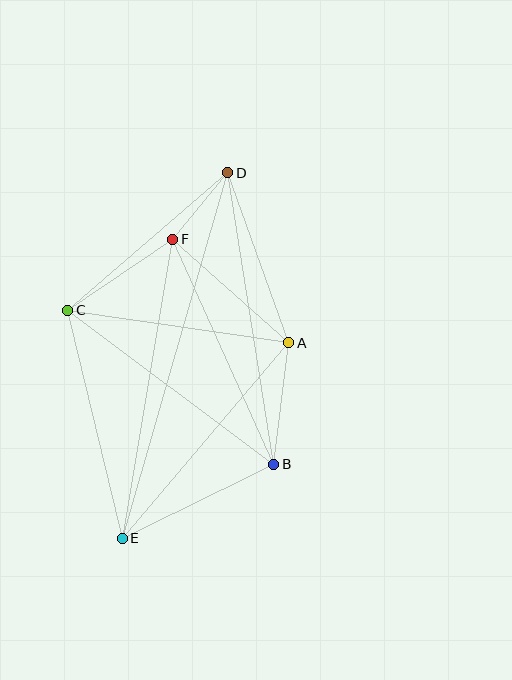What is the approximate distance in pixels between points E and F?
The distance between E and F is approximately 303 pixels.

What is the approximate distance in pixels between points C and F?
The distance between C and F is approximately 126 pixels.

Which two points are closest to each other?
Points D and F are closest to each other.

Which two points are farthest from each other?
Points D and E are farthest from each other.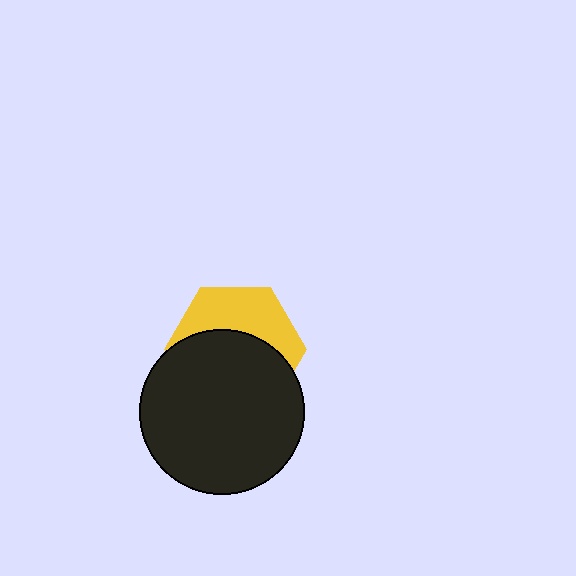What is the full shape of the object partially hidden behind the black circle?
The partially hidden object is a yellow hexagon.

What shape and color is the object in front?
The object in front is a black circle.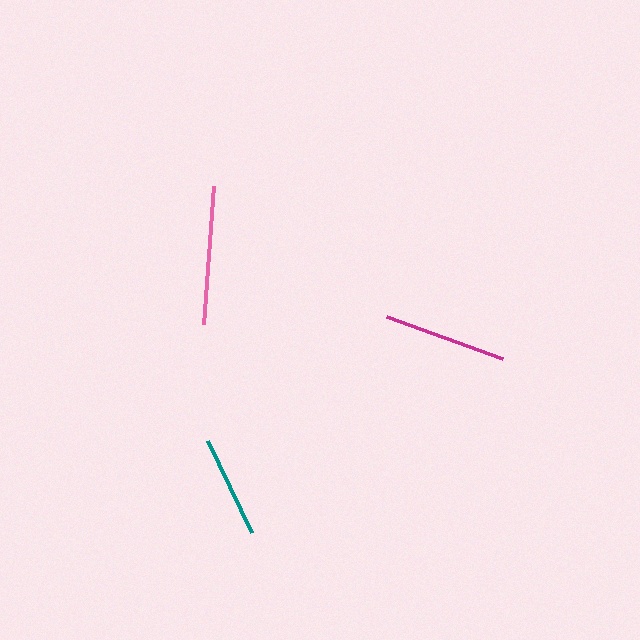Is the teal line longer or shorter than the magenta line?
The magenta line is longer than the teal line.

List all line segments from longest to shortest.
From longest to shortest: pink, magenta, teal.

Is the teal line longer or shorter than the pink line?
The pink line is longer than the teal line.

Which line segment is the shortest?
The teal line is the shortest at approximately 102 pixels.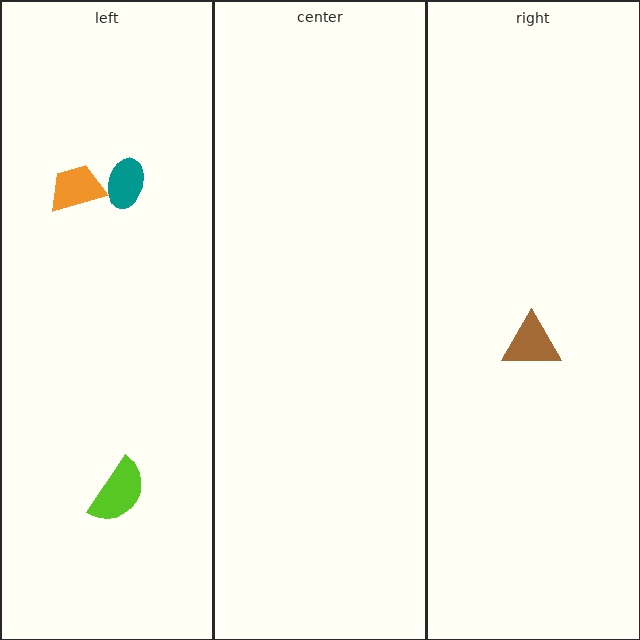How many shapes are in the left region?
3.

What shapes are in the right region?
The brown triangle.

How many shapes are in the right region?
1.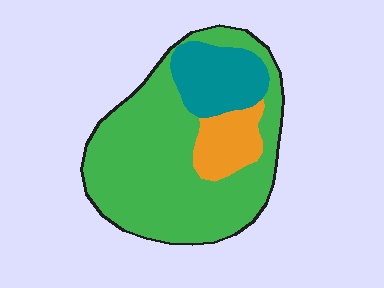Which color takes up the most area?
Green, at roughly 70%.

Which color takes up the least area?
Orange, at roughly 10%.